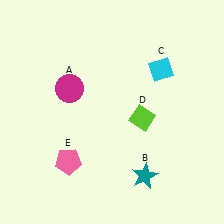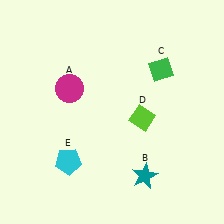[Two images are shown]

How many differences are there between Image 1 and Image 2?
There are 2 differences between the two images.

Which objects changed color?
C changed from cyan to green. E changed from pink to cyan.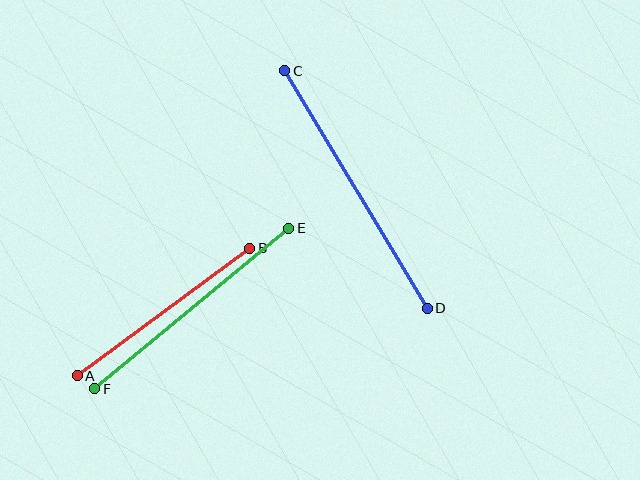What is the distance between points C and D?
The distance is approximately 277 pixels.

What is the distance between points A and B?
The distance is approximately 215 pixels.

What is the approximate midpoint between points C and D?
The midpoint is at approximately (356, 189) pixels.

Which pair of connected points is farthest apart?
Points C and D are farthest apart.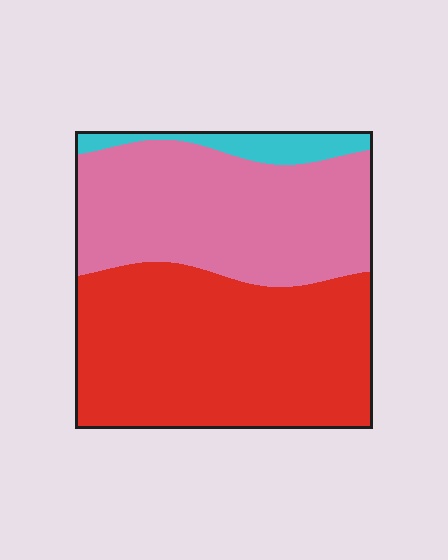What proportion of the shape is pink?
Pink covers about 40% of the shape.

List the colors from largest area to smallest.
From largest to smallest: red, pink, cyan.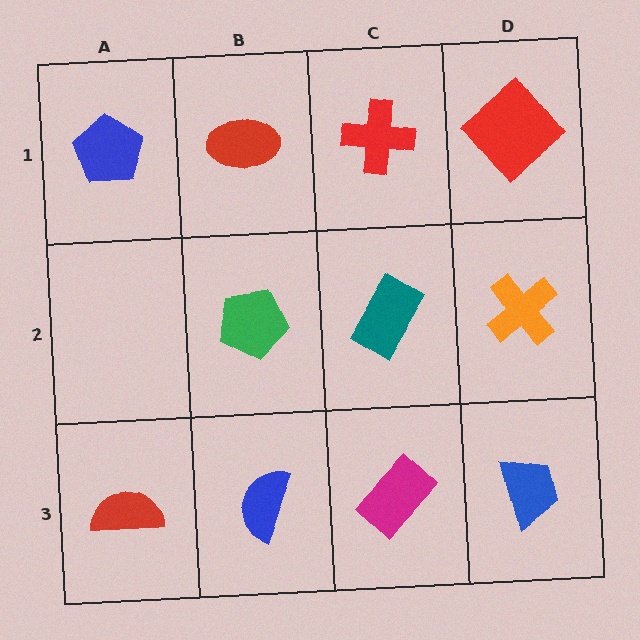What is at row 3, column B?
A blue semicircle.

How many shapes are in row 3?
4 shapes.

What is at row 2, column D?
An orange cross.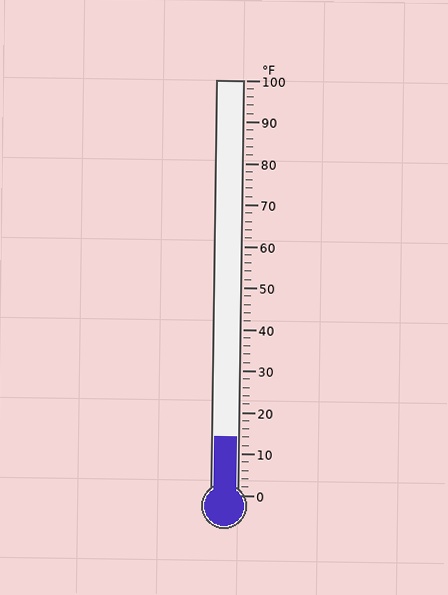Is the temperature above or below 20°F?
The temperature is below 20°F.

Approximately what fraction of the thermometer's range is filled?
The thermometer is filled to approximately 15% of its range.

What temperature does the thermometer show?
The thermometer shows approximately 14°F.